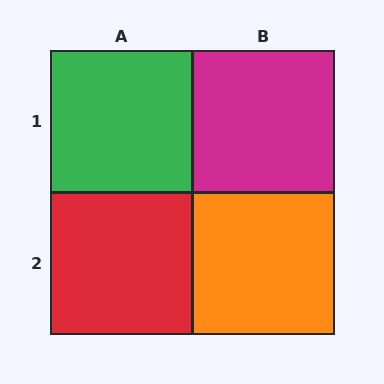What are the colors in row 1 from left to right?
Green, magenta.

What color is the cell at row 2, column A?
Red.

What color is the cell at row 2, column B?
Orange.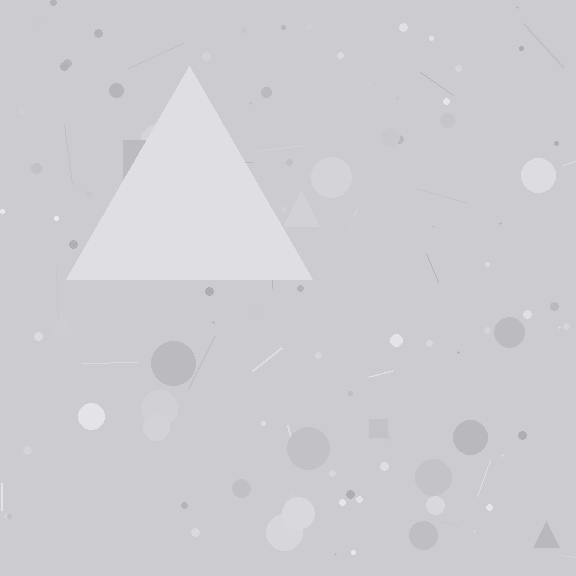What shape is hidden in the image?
A triangle is hidden in the image.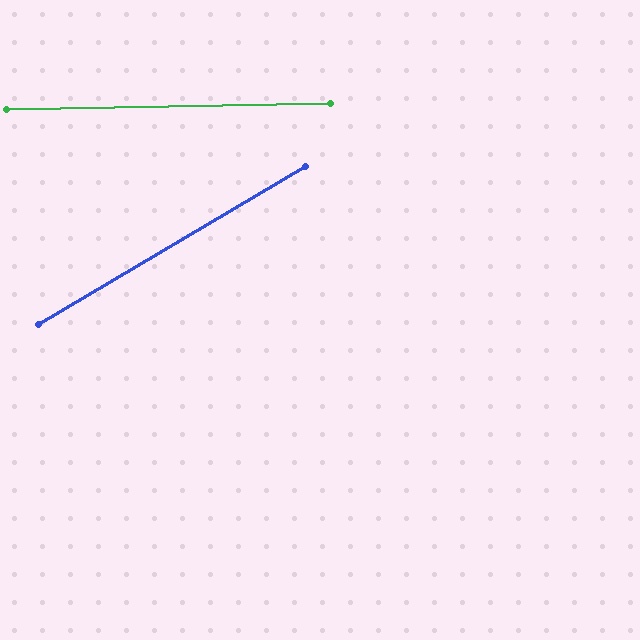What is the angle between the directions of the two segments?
Approximately 29 degrees.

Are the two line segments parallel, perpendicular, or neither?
Neither parallel nor perpendicular — they differ by about 29°.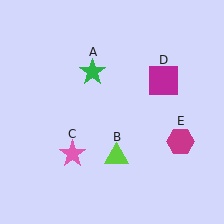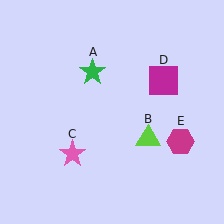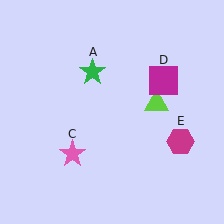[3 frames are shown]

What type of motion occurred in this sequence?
The lime triangle (object B) rotated counterclockwise around the center of the scene.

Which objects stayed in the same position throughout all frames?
Green star (object A) and pink star (object C) and magenta square (object D) and magenta hexagon (object E) remained stationary.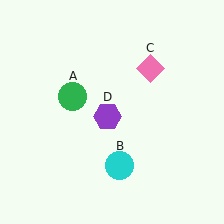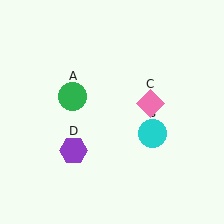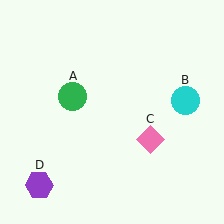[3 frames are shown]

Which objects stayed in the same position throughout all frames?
Green circle (object A) remained stationary.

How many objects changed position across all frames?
3 objects changed position: cyan circle (object B), pink diamond (object C), purple hexagon (object D).